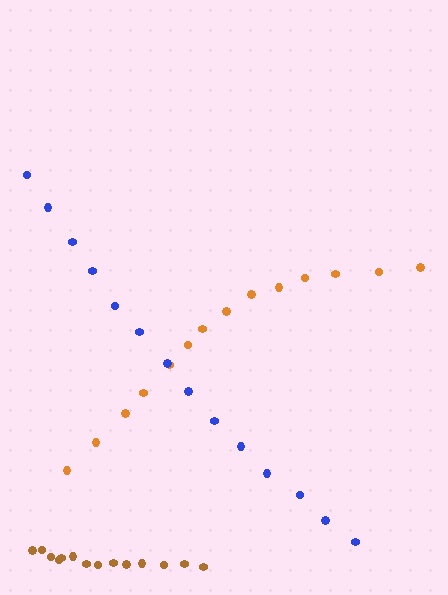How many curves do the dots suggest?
There are 3 distinct paths.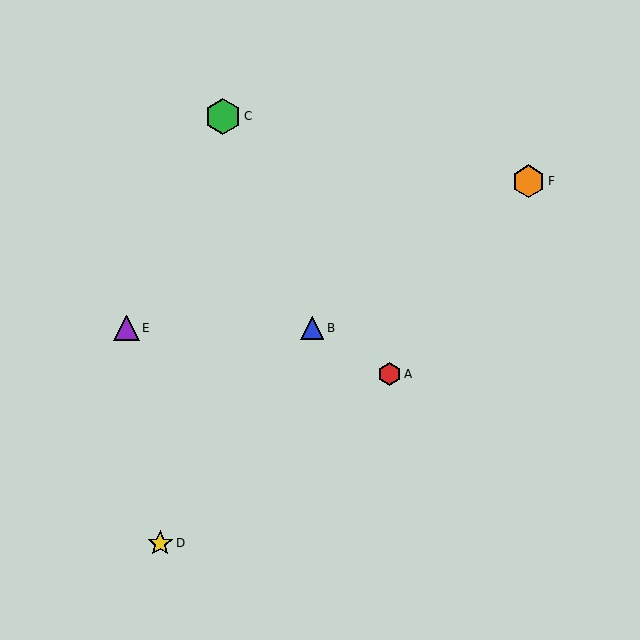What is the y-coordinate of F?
Object F is at y≈181.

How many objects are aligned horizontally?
2 objects (B, E) are aligned horizontally.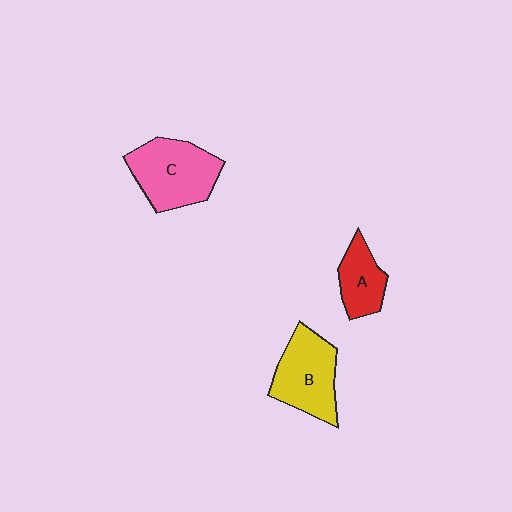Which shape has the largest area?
Shape C (pink).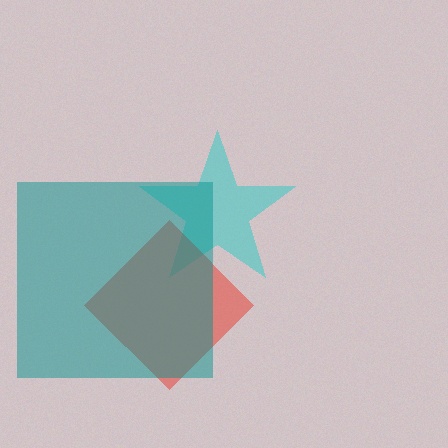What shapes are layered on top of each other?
The layered shapes are: a cyan star, a red diamond, a teal square.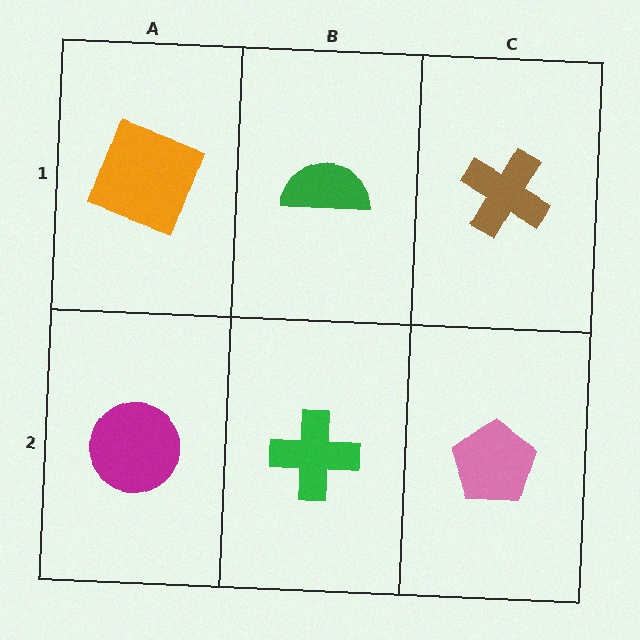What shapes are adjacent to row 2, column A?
An orange square (row 1, column A), a green cross (row 2, column B).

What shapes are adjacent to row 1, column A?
A magenta circle (row 2, column A), a green semicircle (row 1, column B).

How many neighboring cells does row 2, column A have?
2.